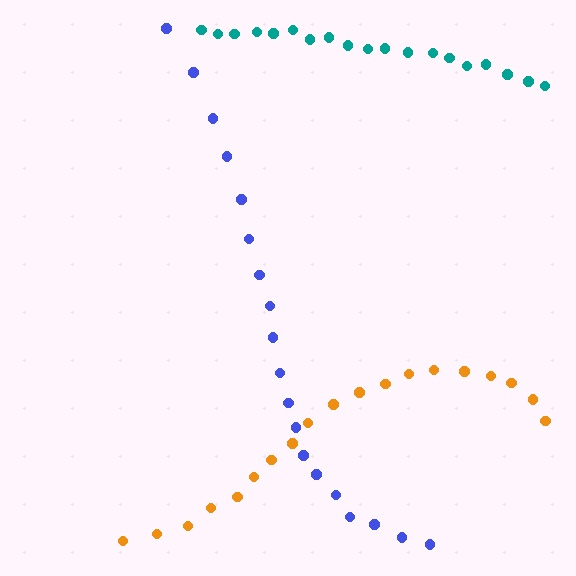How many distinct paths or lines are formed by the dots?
There are 3 distinct paths.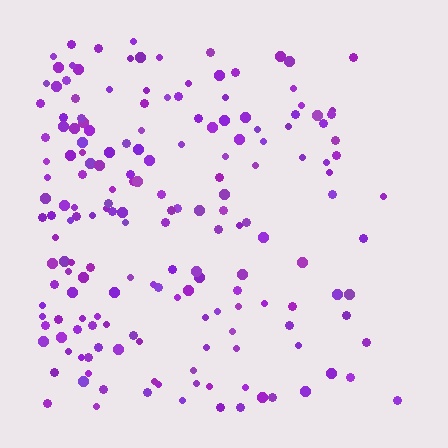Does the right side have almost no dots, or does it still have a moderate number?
Still a moderate number, just noticeably fewer than the left.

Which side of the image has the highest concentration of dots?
The left.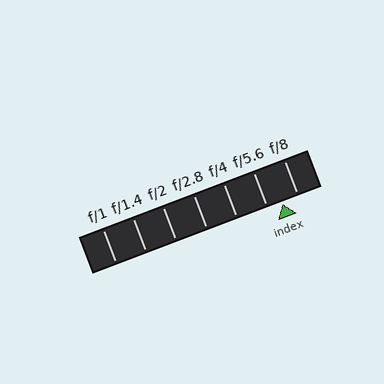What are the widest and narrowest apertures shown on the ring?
The widest aperture shown is f/1 and the narrowest is f/8.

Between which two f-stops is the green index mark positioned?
The index mark is between f/5.6 and f/8.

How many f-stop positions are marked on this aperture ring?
There are 7 f-stop positions marked.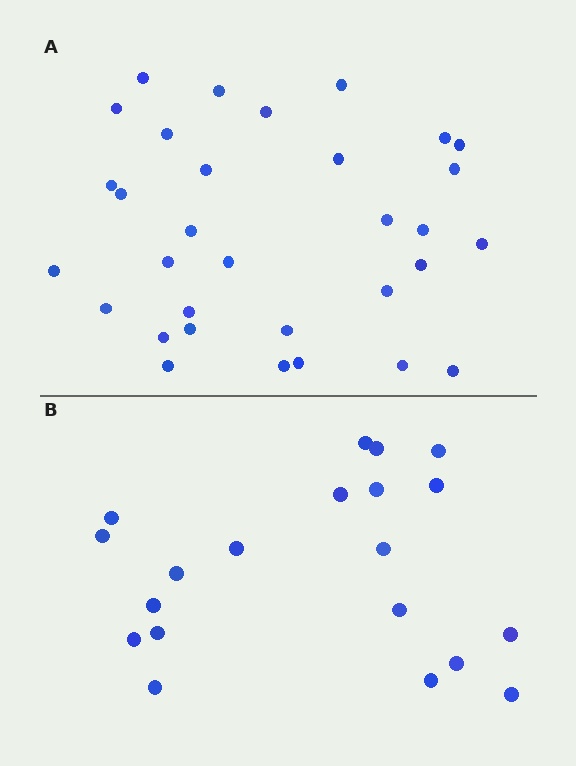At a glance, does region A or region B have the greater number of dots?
Region A (the top region) has more dots.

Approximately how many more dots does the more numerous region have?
Region A has roughly 12 or so more dots than region B.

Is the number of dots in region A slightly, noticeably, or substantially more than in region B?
Region A has substantially more. The ratio is roughly 1.6 to 1.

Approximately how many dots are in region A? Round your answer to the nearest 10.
About 30 dots. (The exact count is 32, which rounds to 30.)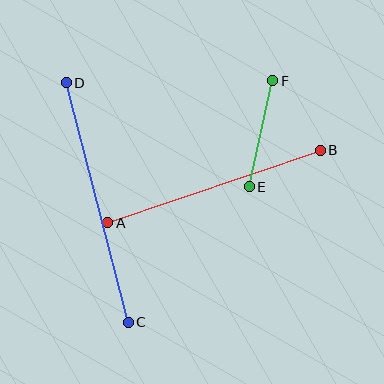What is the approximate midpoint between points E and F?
The midpoint is at approximately (261, 134) pixels.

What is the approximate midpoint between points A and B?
The midpoint is at approximately (214, 187) pixels.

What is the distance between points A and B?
The distance is approximately 224 pixels.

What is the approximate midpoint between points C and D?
The midpoint is at approximately (97, 202) pixels.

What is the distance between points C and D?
The distance is approximately 247 pixels.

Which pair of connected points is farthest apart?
Points C and D are farthest apart.